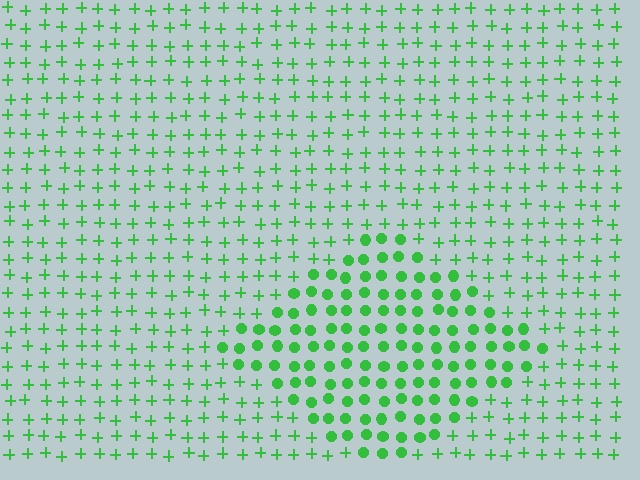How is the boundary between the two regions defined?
The boundary is defined by a change in element shape: circles inside vs. plus signs outside. All elements share the same color and spacing.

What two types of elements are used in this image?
The image uses circles inside the diamond region and plus signs outside it.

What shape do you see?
I see a diamond.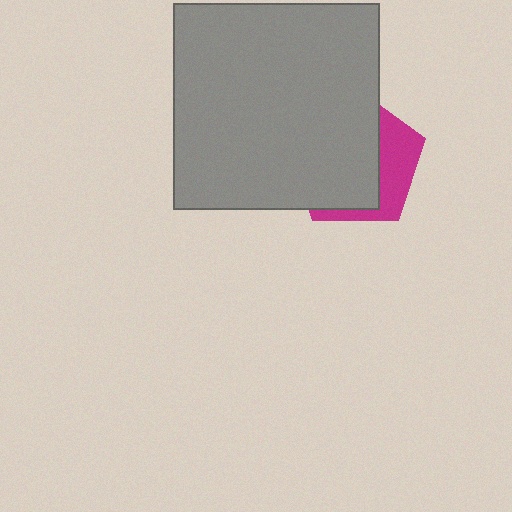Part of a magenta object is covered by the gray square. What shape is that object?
It is a pentagon.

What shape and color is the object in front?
The object in front is a gray square.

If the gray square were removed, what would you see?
You would see the complete magenta pentagon.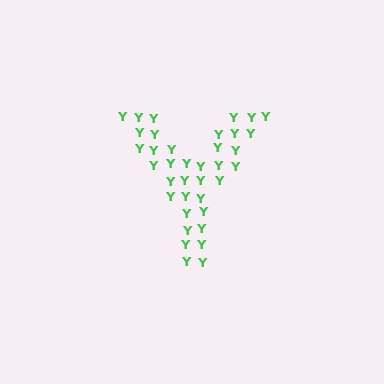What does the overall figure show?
The overall figure shows the letter Y.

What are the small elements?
The small elements are letter Y's.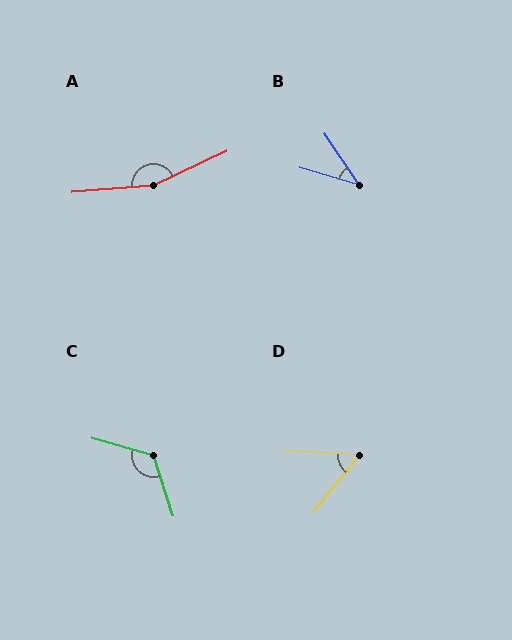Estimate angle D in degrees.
Approximately 55 degrees.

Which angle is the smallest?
B, at approximately 40 degrees.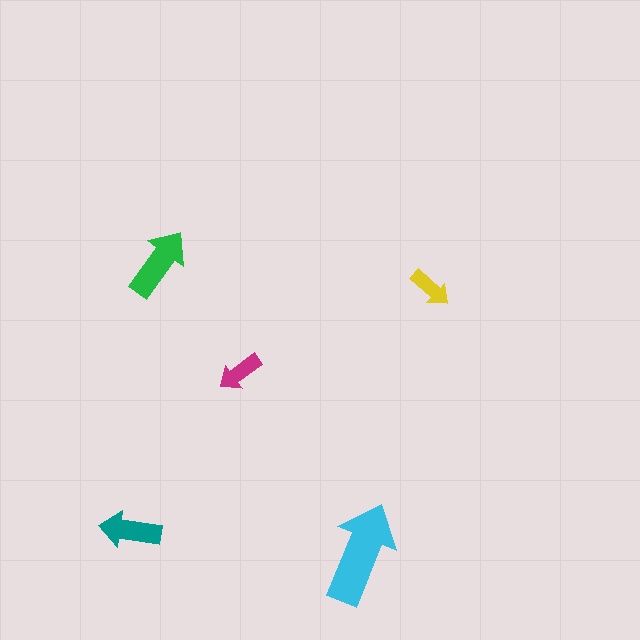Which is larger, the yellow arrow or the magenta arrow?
The magenta one.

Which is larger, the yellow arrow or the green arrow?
The green one.